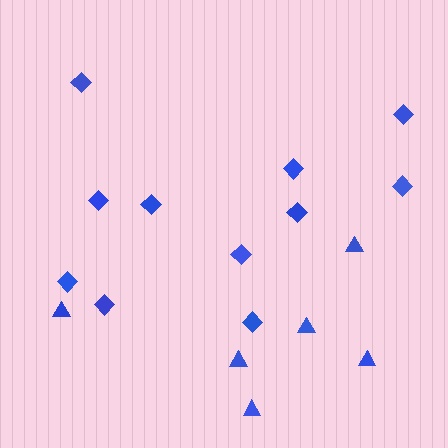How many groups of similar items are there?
There are 2 groups: one group of diamonds (11) and one group of triangles (6).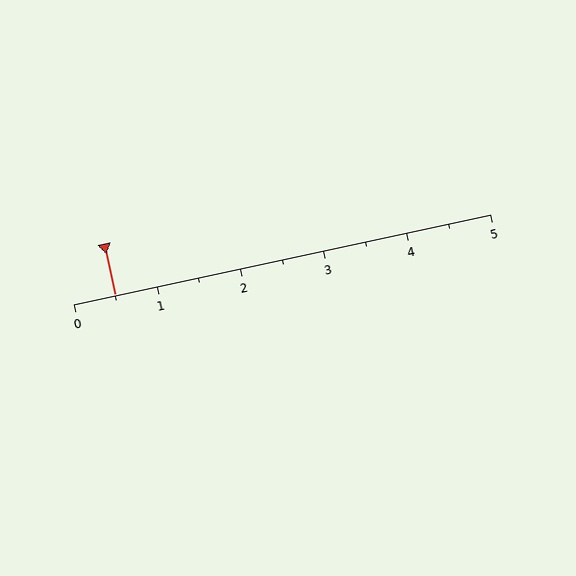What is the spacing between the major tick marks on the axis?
The major ticks are spaced 1 apart.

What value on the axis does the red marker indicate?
The marker indicates approximately 0.5.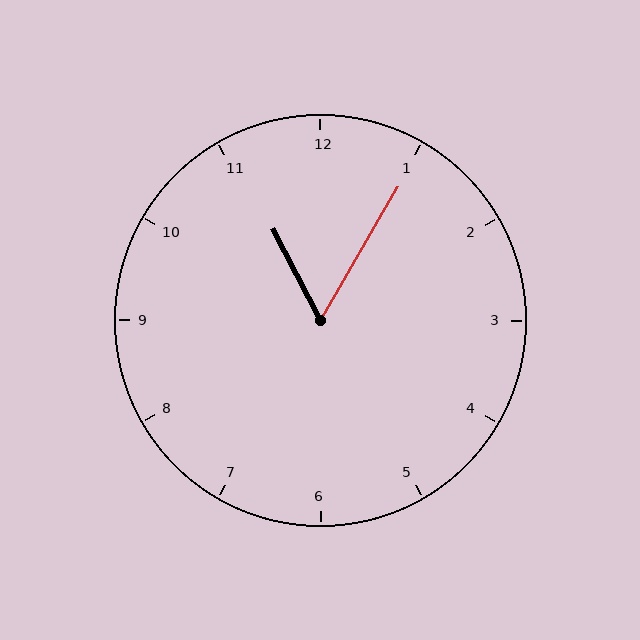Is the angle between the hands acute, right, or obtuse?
It is acute.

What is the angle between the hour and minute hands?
Approximately 58 degrees.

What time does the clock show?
11:05.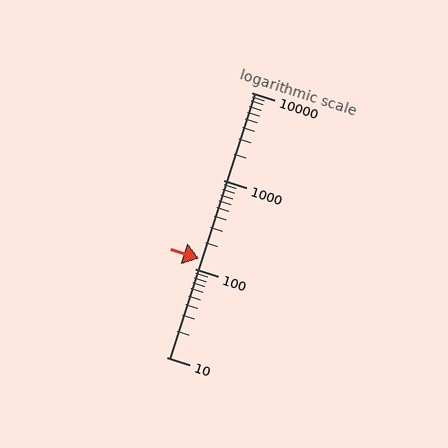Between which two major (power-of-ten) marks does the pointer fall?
The pointer is between 100 and 1000.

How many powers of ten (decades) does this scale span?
The scale spans 3 decades, from 10 to 10000.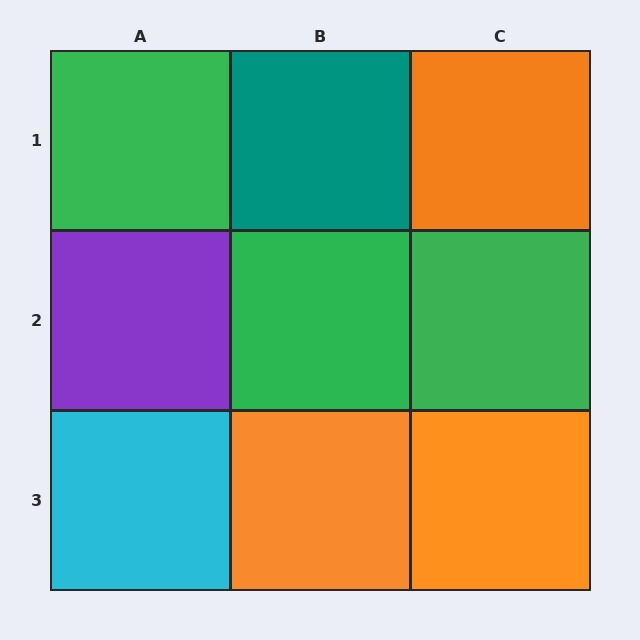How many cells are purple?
1 cell is purple.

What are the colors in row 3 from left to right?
Cyan, orange, orange.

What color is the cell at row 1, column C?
Orange.